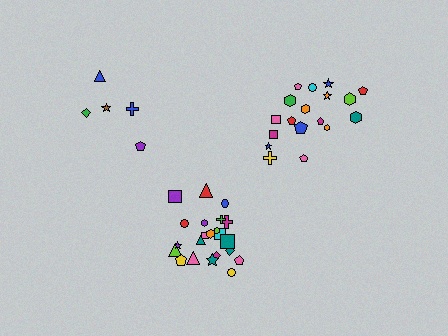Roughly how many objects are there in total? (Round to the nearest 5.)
Roughly 45 objects in total.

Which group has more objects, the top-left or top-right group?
The top-right group.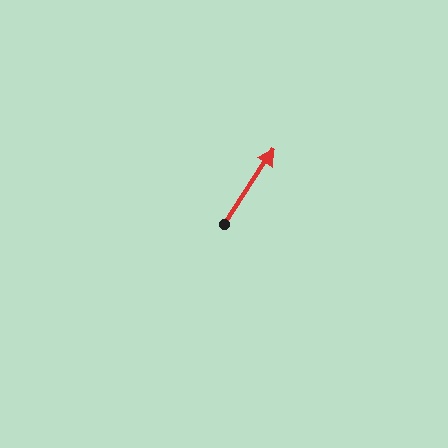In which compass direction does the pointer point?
Northeast.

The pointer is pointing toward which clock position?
Roughly 1 o'clock.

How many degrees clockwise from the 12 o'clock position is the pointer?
Approximately 33 degrees.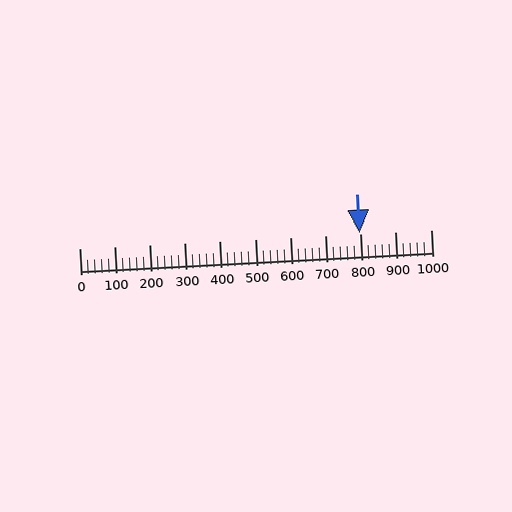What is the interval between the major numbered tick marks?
The major tick marks are spaced 100 units apart.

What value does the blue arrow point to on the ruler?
The blue arrow points to approximately 796.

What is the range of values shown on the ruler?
The ruler shows values from 0 to 1000.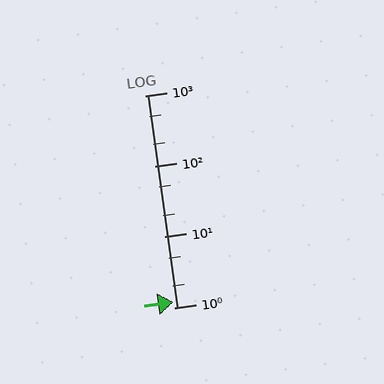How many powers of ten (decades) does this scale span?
The scale spans 3 decades, from 1 to 1000.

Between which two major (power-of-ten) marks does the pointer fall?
The pointer is between 1 and 10.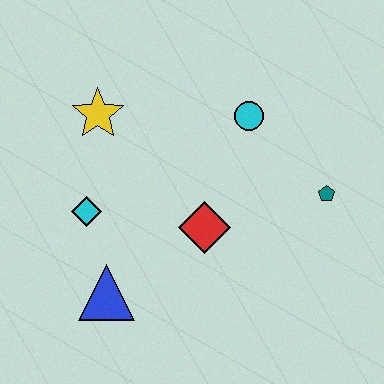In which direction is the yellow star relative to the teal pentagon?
The yellow star is to the left of the teal pentagon.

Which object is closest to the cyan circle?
The teal pentagon is closest to the cyan circle.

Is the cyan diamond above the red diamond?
Yes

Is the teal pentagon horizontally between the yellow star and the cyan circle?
No